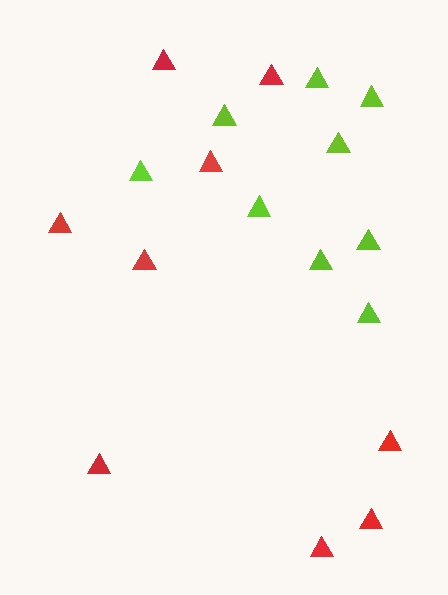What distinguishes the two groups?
There are 2 groups: one group of red triangles (9) and one group of lime triangles (9).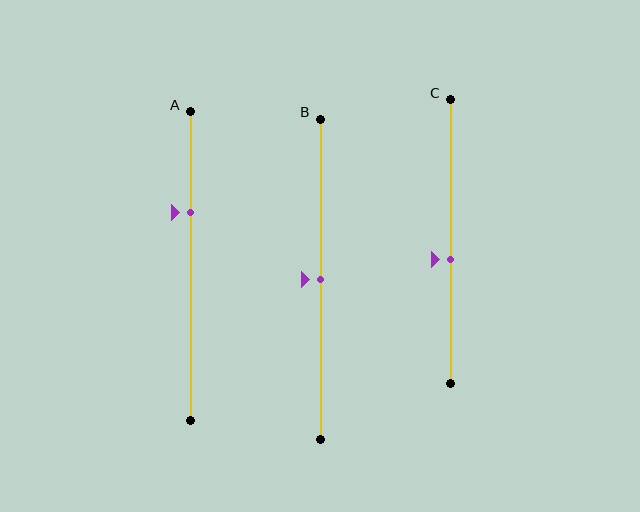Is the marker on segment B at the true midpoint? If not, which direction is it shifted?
Yes, the marker on segment B is at the true midpoint.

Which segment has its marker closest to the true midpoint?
Segment B has its marker closest to the true midpoint.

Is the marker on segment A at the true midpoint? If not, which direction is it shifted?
No, the marker on segment A is shifted upward by about 17% of the segment length.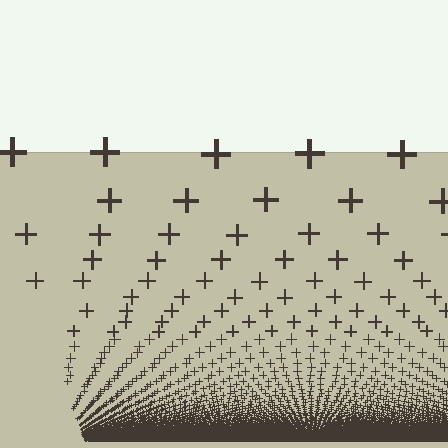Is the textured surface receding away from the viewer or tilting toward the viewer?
The surface appears to tilt toward the viewer. Texture elements get larger and sparser toward the top.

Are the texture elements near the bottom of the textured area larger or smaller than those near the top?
Smaller. The gradient is inverted — elements near the bottom are smaller and denser.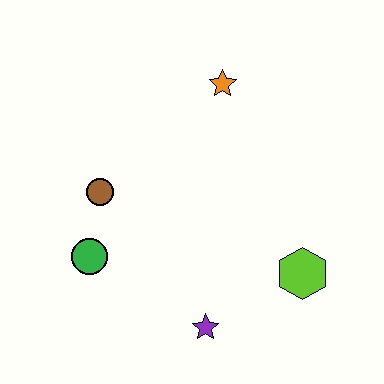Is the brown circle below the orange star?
Yes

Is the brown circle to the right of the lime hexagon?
No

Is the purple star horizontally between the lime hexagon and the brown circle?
Yes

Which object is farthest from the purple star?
The orange star is farthest from the purple star.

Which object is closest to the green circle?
The brown circle is closest to the green circle.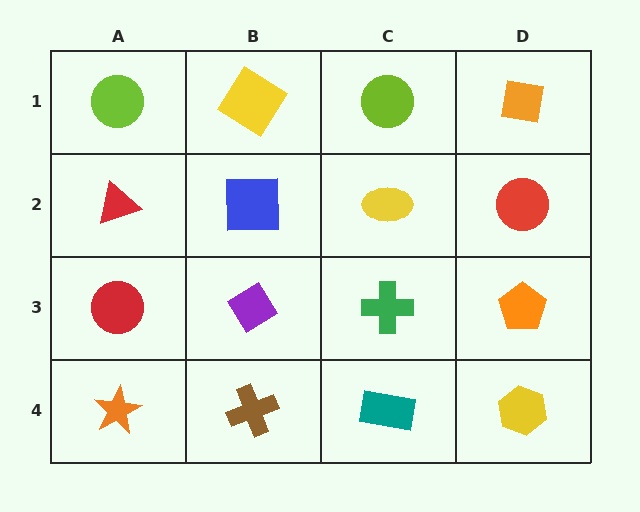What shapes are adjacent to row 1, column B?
A blue square (row 2, column B), a lime circle (row 1, column A), a lime circle (row 1, column C).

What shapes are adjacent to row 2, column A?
A lime circle (row 1, column A), a red circle (row 3, column A), a blue square (row 2, column B).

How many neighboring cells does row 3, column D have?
3.